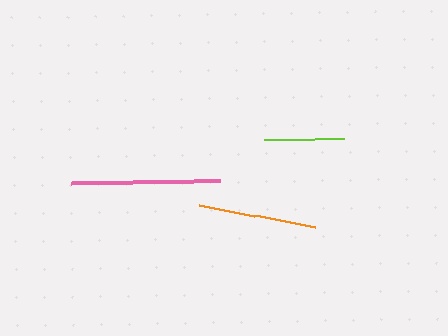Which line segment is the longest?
The pink line is the longest at approximately 149 pixels.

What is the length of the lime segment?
The lime segment is approximately 80 pixels long.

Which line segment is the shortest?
The lime line is the shortest at approximately 80 pixels.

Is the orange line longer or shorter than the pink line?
The pink line is longer than the orange line.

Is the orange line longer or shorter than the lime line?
The orange line is longer than the lime line.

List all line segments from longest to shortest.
From longest to shortest: pink, orange, lime.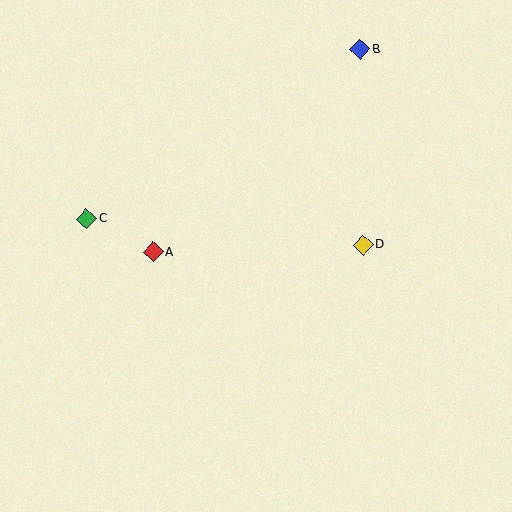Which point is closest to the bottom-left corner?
Point A is closest to the bottom-left corner.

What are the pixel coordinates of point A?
Point A is at (153, 252).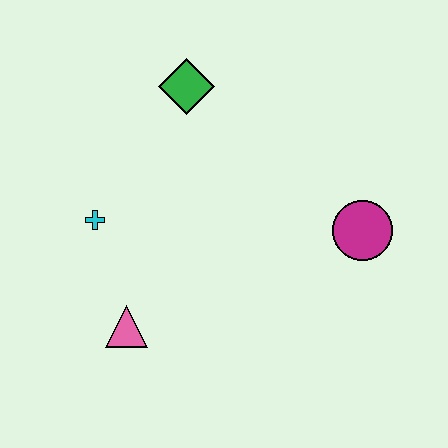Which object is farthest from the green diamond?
The pink triangle is farthest from the green diamond.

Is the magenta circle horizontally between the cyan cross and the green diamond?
No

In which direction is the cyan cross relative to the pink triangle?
The cyan cross is above the pink triangle.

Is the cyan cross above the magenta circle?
Yes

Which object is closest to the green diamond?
The cyan cross is closest to the green diamond.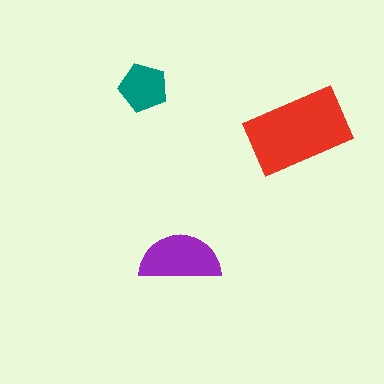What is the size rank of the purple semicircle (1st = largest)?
2nd.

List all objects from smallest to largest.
The teal pentagon, the purple semicircle, the red rectangle.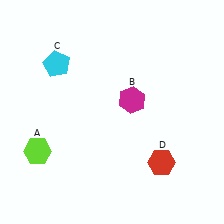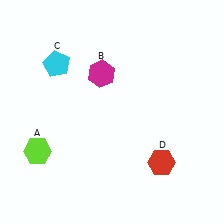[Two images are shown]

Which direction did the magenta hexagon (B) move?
The magenta hexagon (B) moved left.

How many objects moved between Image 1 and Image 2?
1 object moved between the two images.